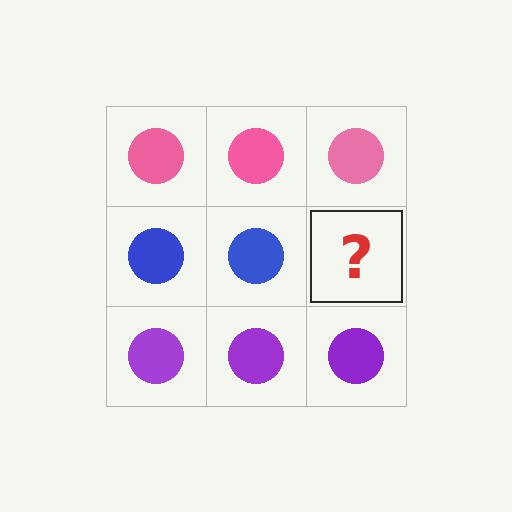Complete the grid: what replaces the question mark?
The question mark should be replaced with a blue circle.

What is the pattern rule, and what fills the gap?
The rule is that each row has a consistent color. The gap should be filled with a blue circle.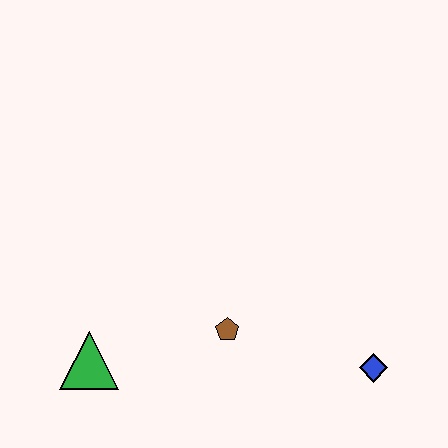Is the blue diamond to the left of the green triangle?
No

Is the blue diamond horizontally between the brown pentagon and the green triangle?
No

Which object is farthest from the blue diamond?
The green triangle is farthest from the blue diamond.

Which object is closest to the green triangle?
The brown pentagon is closest to the green triangle.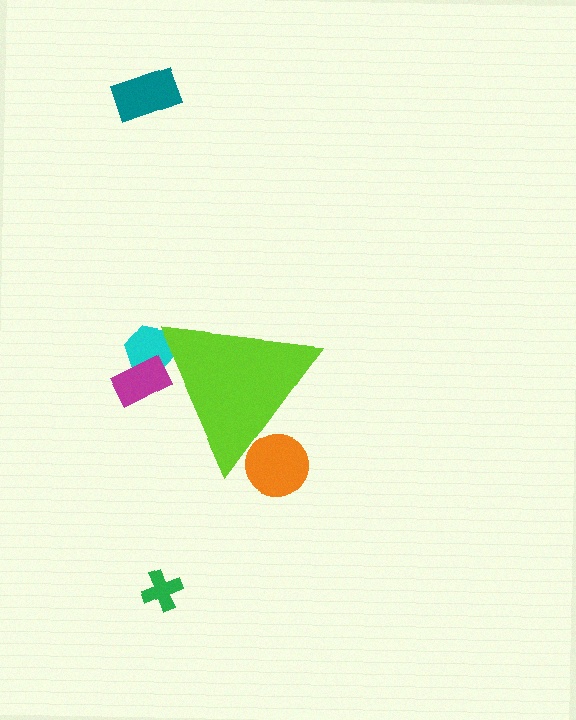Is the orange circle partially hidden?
Yes, the orange circle is partially hidden behind the lime triangle.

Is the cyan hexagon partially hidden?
Yes, the cyan hexagon is partially hidden behind the lime triangle.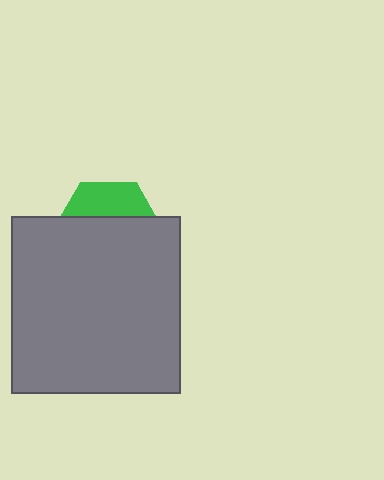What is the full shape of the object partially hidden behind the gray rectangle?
The partially hidden object is a green hexagon.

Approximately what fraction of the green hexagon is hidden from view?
Roughly 69% of the green hexagon is hidden behind the gray rectangle.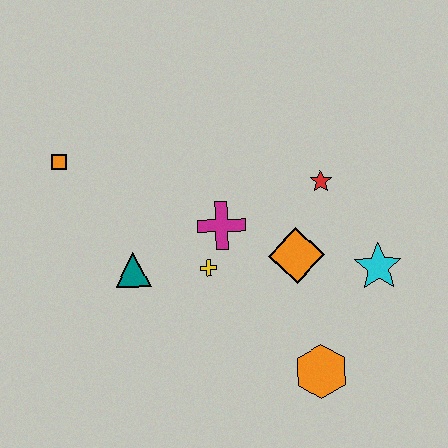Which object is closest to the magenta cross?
The yellow cross is closest to the magenta cross.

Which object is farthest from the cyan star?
The orange square is farthest from the cyan star.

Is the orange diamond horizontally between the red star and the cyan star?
No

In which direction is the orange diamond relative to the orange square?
The orange diamond is to the right of the orange square.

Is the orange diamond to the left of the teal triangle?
No